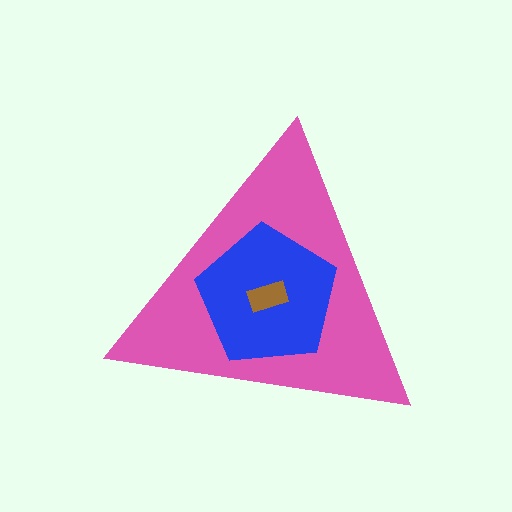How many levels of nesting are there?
3.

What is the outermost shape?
The pink triangle.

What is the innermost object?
The brown rectangle.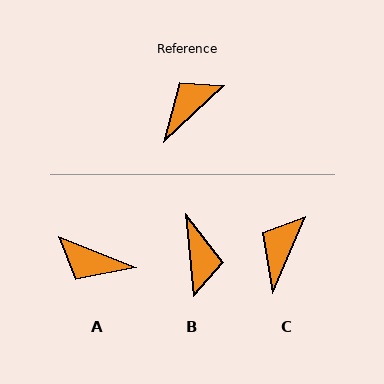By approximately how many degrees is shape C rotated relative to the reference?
Approximately 24 degrees counter-clockwise.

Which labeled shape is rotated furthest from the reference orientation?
B, about 128 degrees away.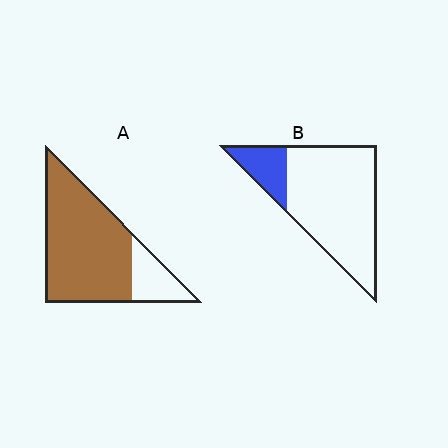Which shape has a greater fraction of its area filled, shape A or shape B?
Shape A.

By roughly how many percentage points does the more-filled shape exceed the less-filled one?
By roughly 60 percentage points (A over B).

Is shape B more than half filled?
No.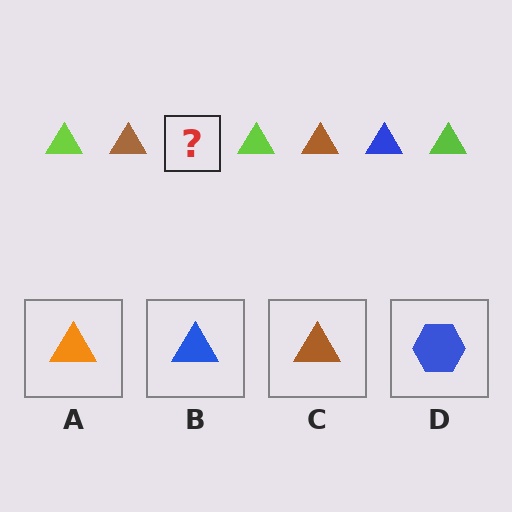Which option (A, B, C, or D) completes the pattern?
B.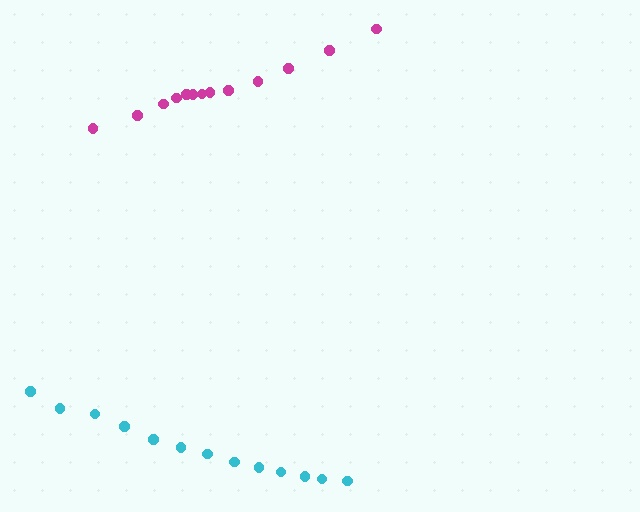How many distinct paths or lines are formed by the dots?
There are 2 distinct paths.